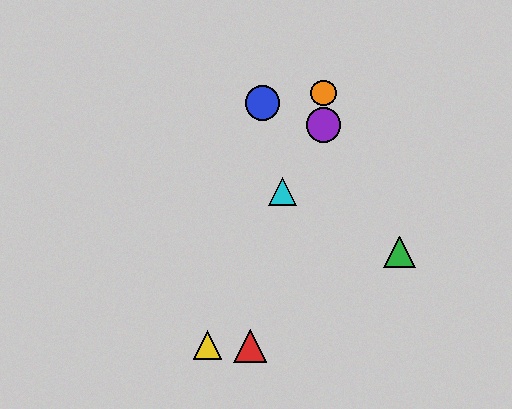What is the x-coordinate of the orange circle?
The orange circle is at x≈324.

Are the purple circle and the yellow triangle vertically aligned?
No, the purple circle is at x≈324 and the yellow triangle is at x≈207.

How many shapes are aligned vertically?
2 shapes (the purple circle, the orange circle) are aligned vertically.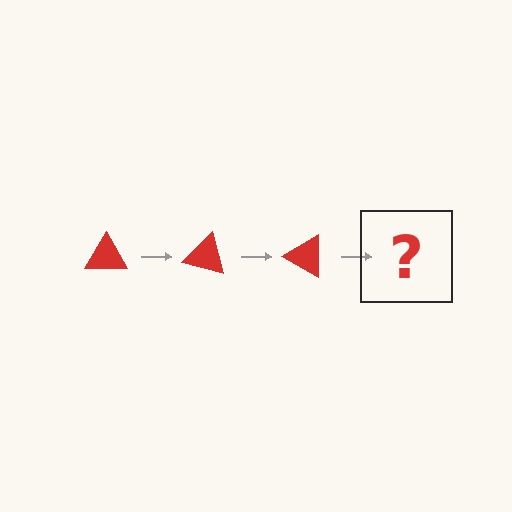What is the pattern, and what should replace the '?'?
The pattern is that the triangle rotates 15 degrees each step. The '?' should be a red triangle rotated 45 degrees.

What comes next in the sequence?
The next element should be a red triangle rotated 45 degrees.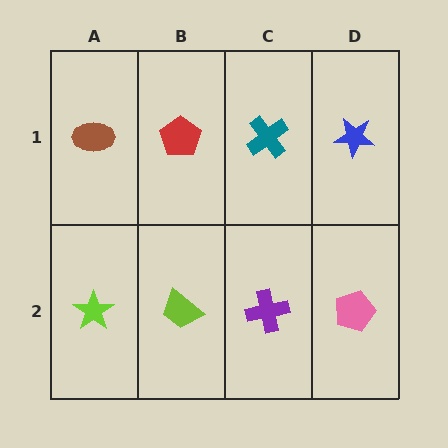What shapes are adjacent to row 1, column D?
A pink pentagon (row 2, column D), a teal cross (row 1, column C).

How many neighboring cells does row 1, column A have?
2.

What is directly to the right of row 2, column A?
A lime trapezoid.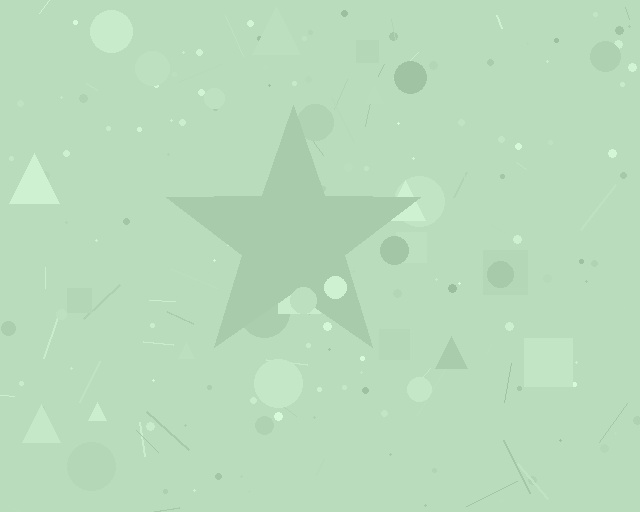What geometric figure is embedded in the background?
A star is embedded in the background.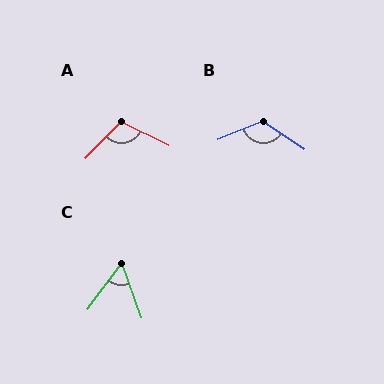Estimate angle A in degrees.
Approximately 108 degrees.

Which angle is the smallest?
C, at approximately 57 degrees.